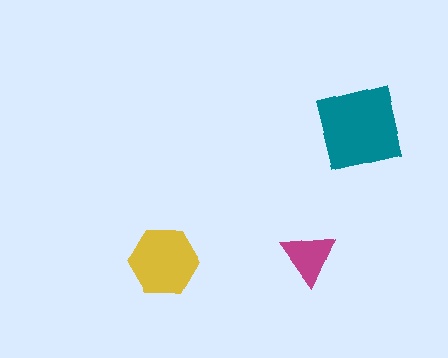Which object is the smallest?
The magenta triangle.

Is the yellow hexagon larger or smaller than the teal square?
Smaller.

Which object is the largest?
The teal square.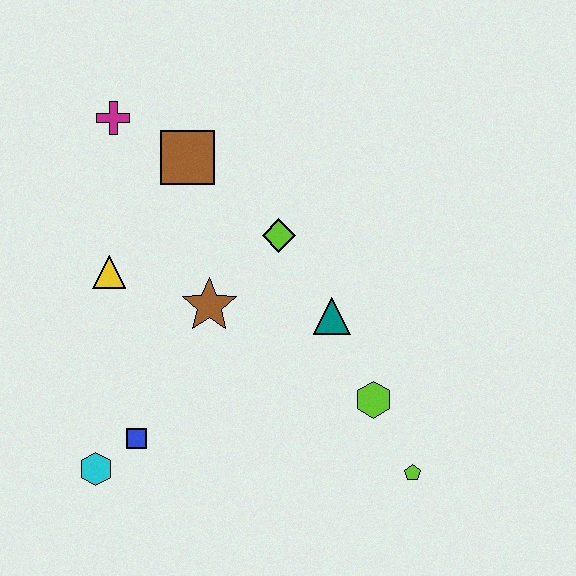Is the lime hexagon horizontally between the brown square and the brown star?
No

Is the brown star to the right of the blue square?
Yes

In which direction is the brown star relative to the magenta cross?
The brown star is below the magenta cross.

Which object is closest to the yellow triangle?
The brown star is closest to the yellow triangle.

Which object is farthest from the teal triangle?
The magenta cross is farthest from the teal triangle.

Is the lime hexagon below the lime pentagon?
No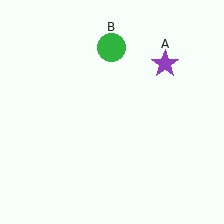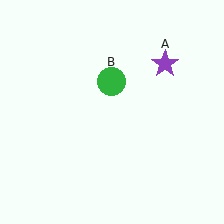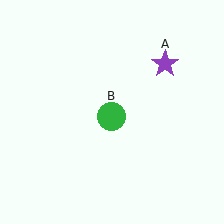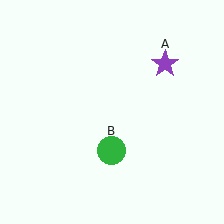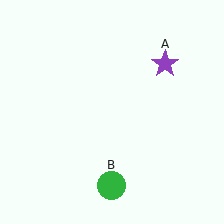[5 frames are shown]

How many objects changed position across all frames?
1 object changed position: green circle (object B).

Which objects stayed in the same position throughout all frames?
Purple star (object A) remained stationary.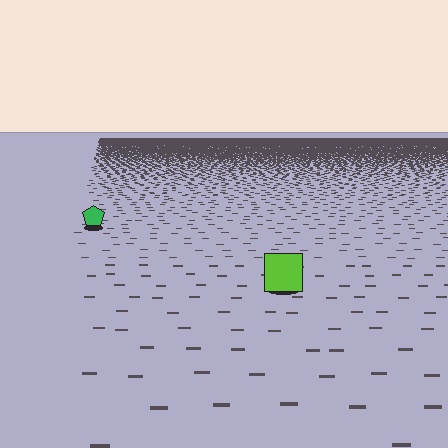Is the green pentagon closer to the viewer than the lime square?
No. The lime square is closer — you can tell from the texture gradient: the ground texture is coarser near it.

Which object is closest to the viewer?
The lime square is closest. The texture marks near it are larger and more spread out.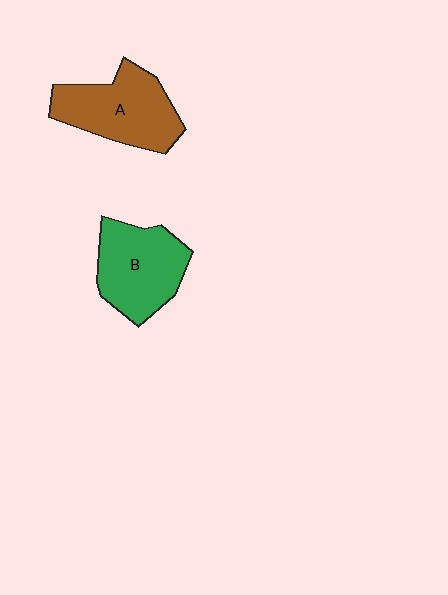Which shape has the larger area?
Shape A (brown).